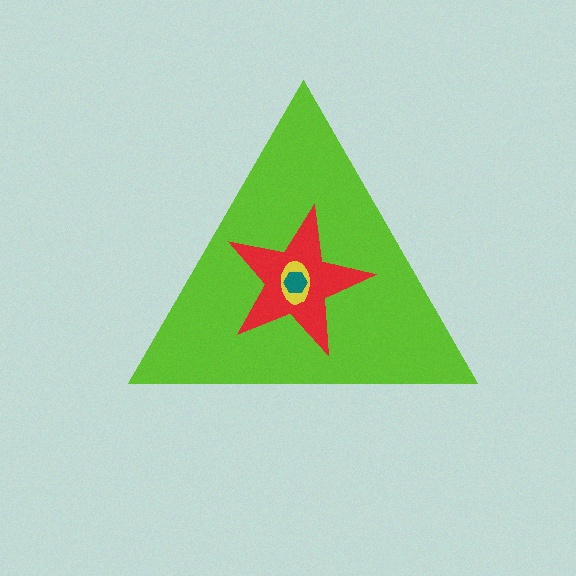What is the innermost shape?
The teal hexagon.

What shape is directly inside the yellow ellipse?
The teal hexagon.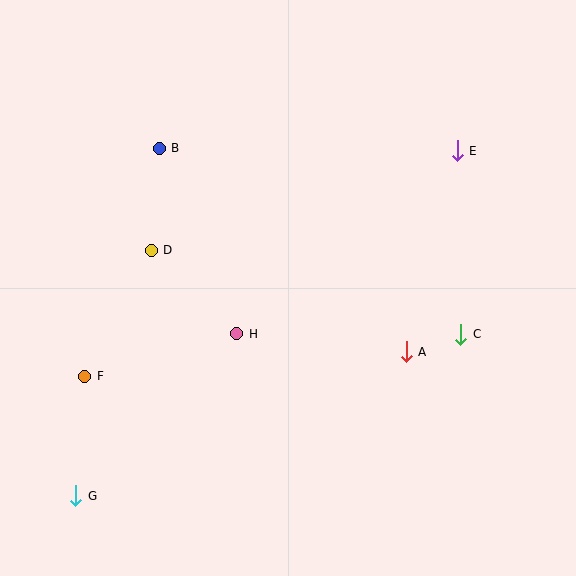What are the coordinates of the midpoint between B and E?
The midpoint between B and E is at (308, 149).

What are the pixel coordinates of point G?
Point G is at (76, 496).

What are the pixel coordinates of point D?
Point D is at (151, 250).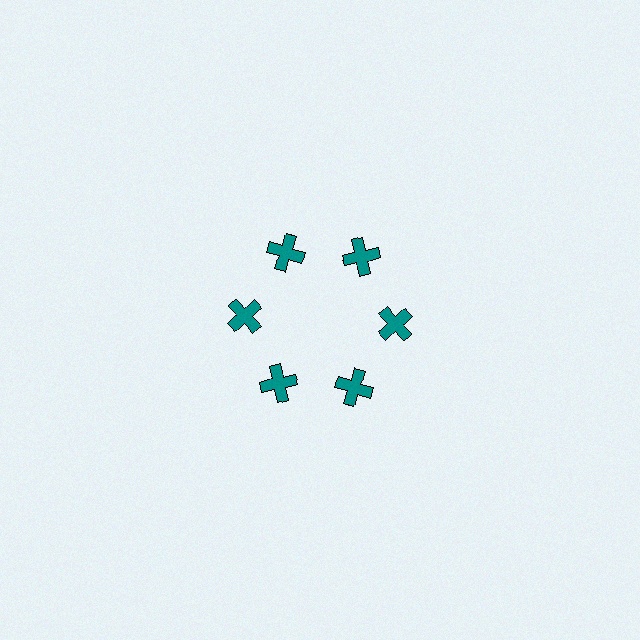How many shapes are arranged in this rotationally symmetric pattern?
There are 6 shapes, arranged in 6 groups of 1.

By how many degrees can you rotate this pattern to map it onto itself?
The pattern maps onto itself every 60 degrees of rotation.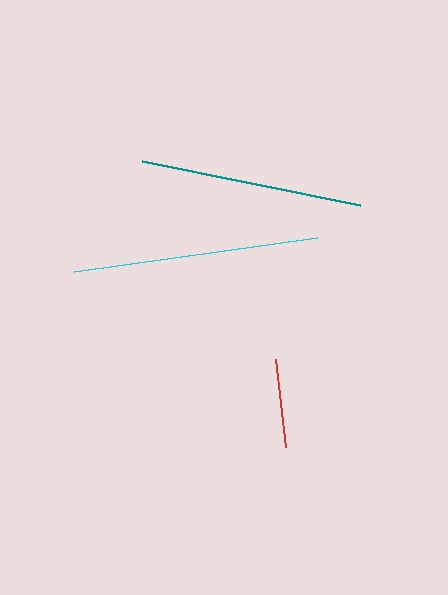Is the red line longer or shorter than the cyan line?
The cyan line is longer than the red line.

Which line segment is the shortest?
The red line is the shortest at approximately 89 pixels.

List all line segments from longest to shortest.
From longest to shortest: cyan, teal, red.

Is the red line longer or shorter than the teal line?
The teal line is longer than the red line.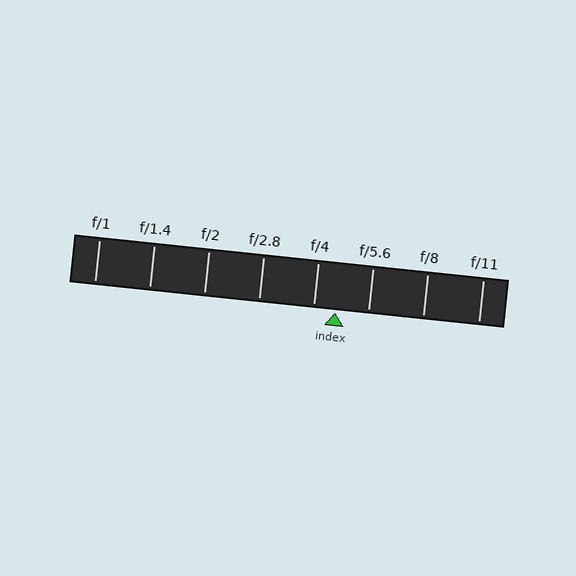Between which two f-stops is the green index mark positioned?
The index mark is between f/4 and f/5.6.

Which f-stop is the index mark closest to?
The index mark is closest to f/4.